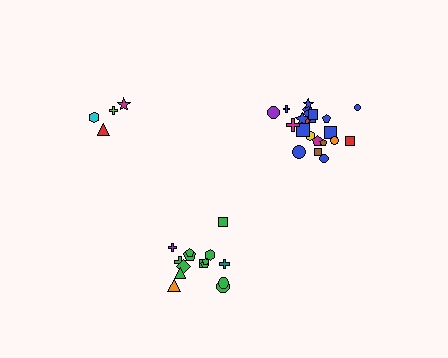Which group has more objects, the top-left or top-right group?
The top-right group.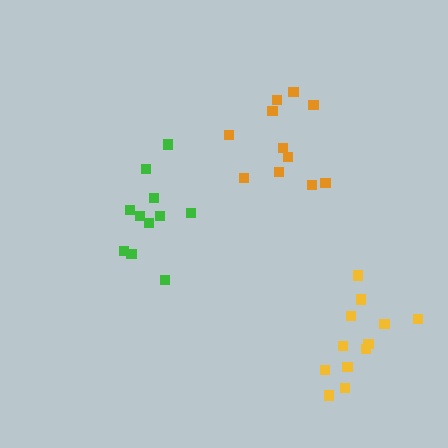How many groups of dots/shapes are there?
There are 3 groups.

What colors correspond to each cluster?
The clusters are colored: yellow, green, orange.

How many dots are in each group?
Group 1: 12 dots, Group 2: 11 dots, Group 3: 11 dots (34 total).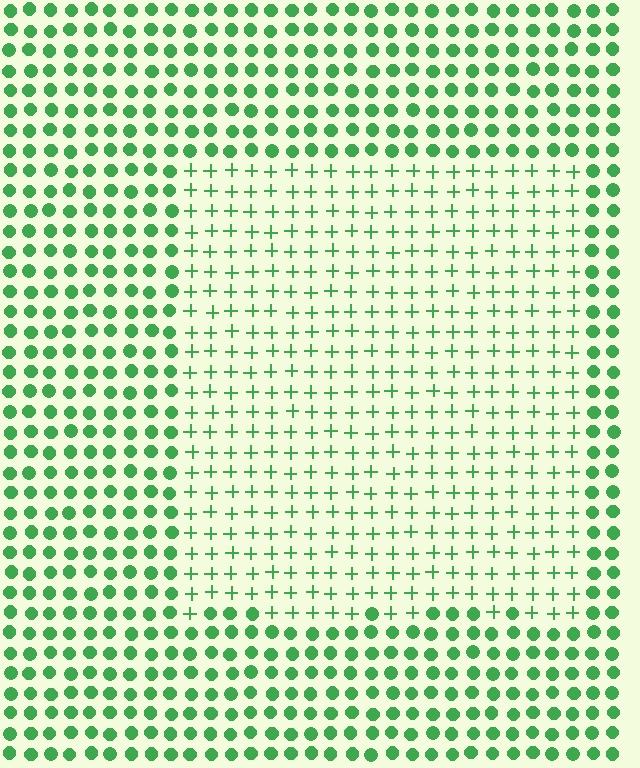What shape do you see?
I see a rectangle.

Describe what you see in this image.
The image is filled with small green elements arranged in a uniform grid. A rectangle-shaped region contains plus signs, while the surrounding area contains circles. The boundary is defined purely by the change in element shape.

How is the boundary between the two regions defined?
The boundary is defined by a change in element shape: plus signs inside vs. circles outside. All elements share the same color and spacing.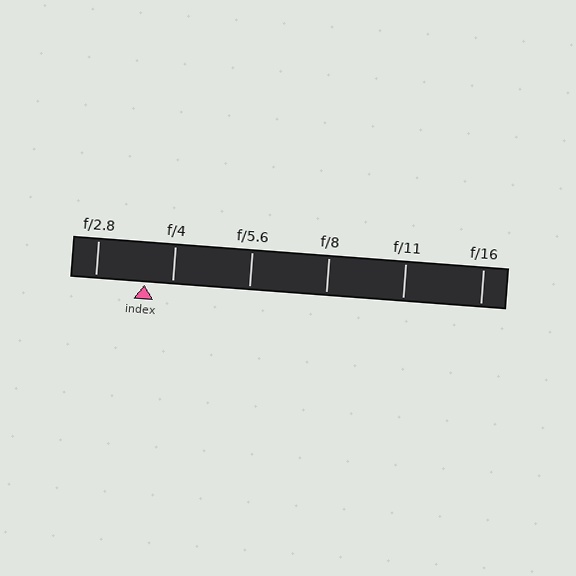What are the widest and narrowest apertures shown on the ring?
The widest aperture shown is f/2.8 and the narrowest is f/16.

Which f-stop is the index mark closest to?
The index mark is closest to f/4.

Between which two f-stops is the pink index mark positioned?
The index mark is between f/2.8 and f/4.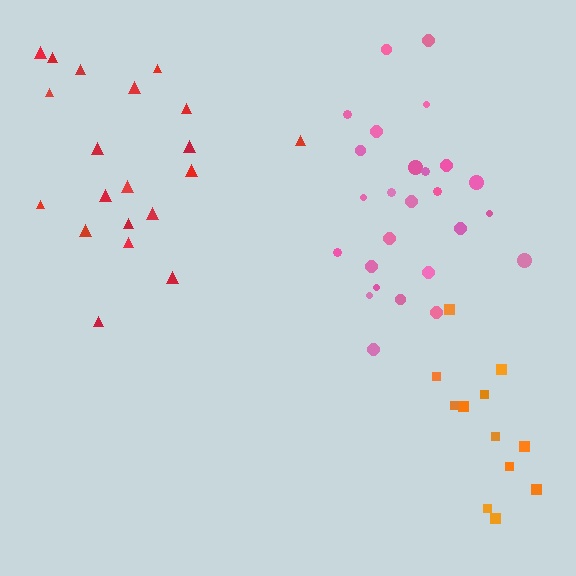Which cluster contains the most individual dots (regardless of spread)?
Pink (26).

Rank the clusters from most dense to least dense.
orange, pink, red.